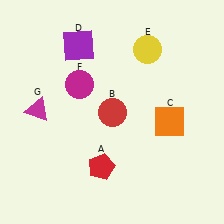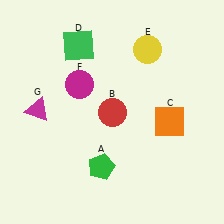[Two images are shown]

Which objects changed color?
A changed from red to green. D changed from purple to green.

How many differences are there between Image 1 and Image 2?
There are 2 differences between the two images.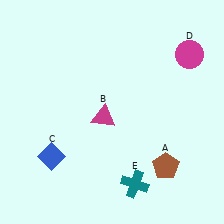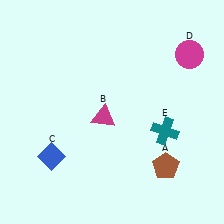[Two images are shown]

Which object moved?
The teal cross (E) moved up.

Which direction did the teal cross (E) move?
The teal cross (E) moved up.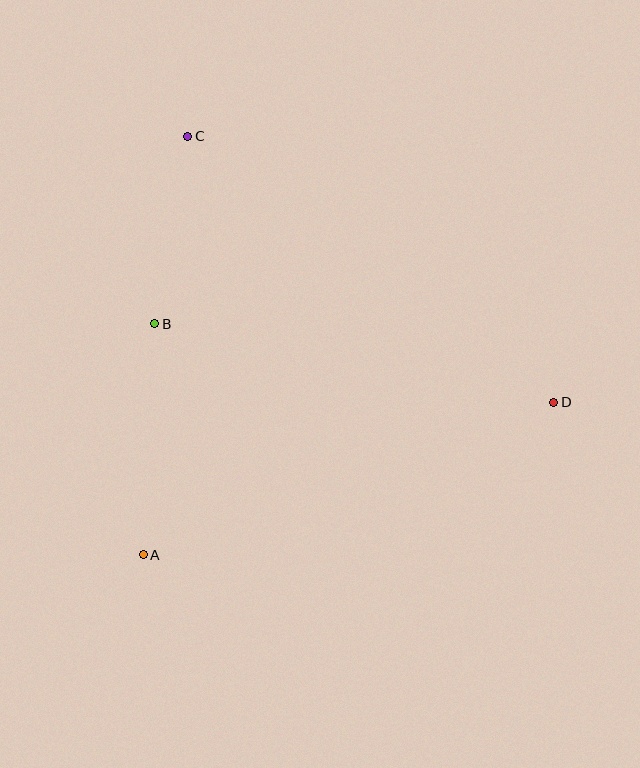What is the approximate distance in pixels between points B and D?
The distance between B and D is approximately 407 pixels.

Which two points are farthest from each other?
Points C and D are farthest from each other.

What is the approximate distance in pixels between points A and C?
The distance between A and C is approximately 421 pixels.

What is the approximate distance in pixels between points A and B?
The distance between A and B is approximately 231 pixels.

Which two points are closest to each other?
Points B and C are closest to each other.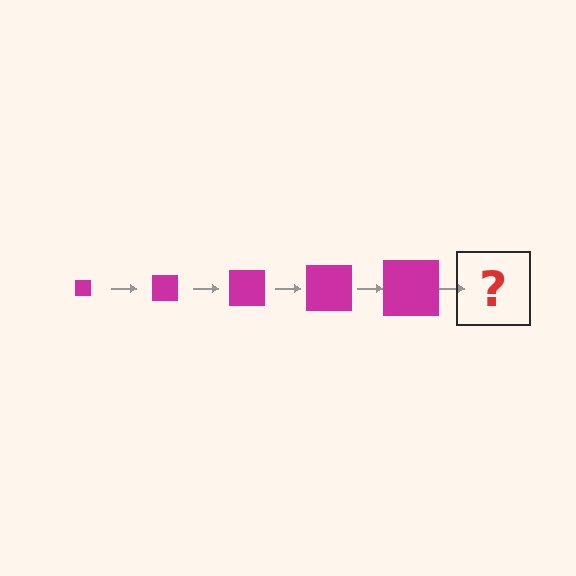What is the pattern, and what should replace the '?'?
The pattern is that the square gets progressively larger each step. The '?' should be a magenta square, larger than the previous one.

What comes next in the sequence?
The next element should be a magenta square, larger than the previous one.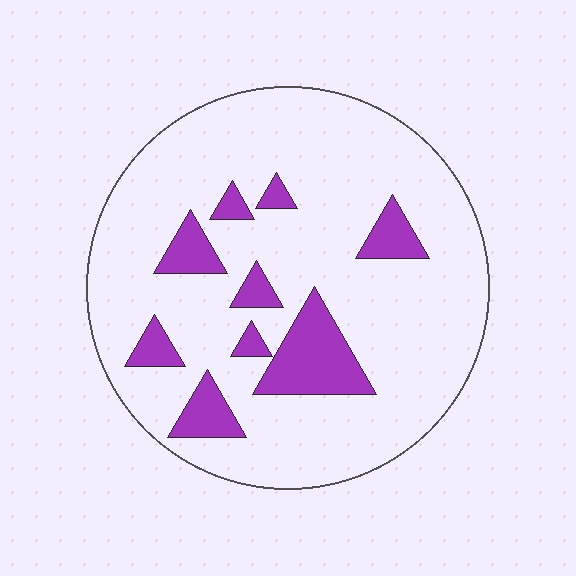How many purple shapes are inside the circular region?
9.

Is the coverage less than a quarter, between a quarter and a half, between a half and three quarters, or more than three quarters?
Less than a quarter.